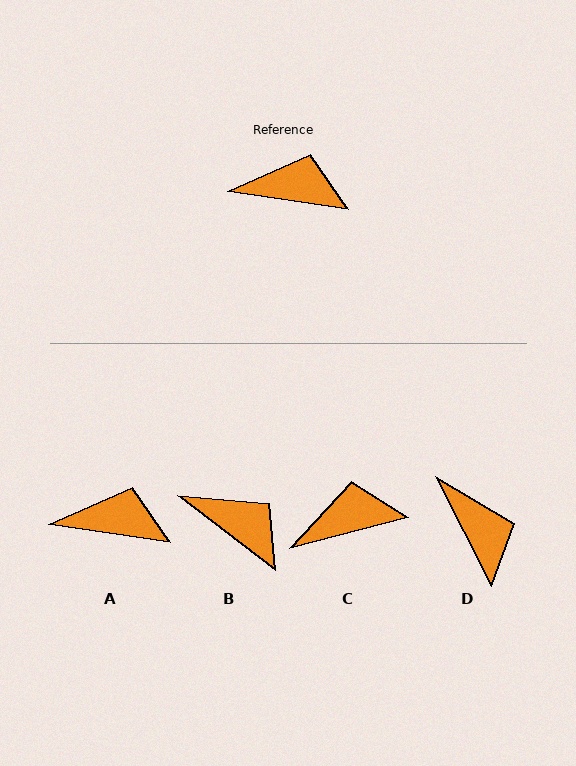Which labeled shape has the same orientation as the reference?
A.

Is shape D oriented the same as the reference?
No, it is off by about 55 degrees.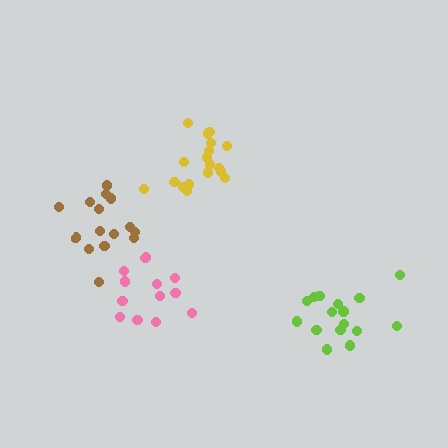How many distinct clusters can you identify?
There are 4 distinct clusters.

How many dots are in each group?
Group 1: 13 dots, Group 2: 15 dots, Group 3: 16 dots, Group 4: 18 dots (62 total).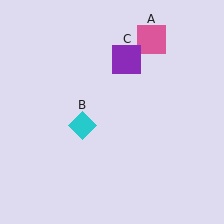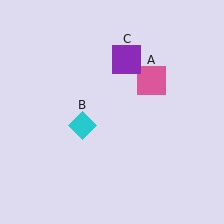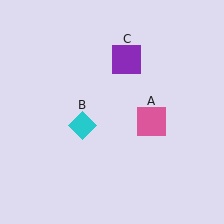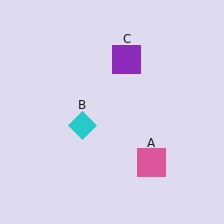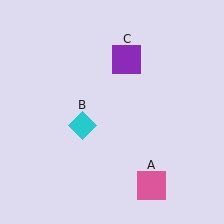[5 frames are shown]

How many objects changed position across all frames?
1 object changed position: pink square (object A).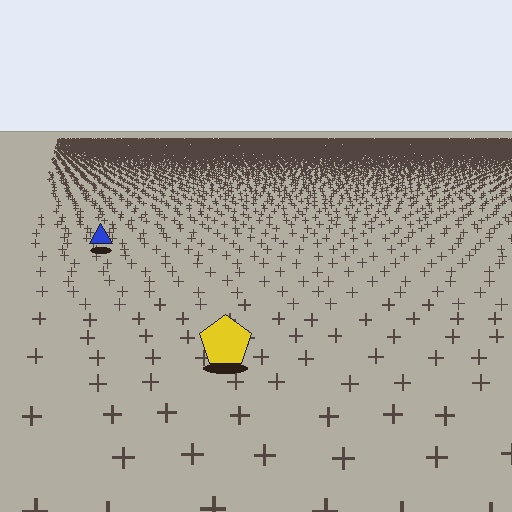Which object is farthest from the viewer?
The blue triangle is farthest from the viewer. It appears smaller and the ground texture around it is denser.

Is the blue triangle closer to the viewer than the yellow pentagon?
No. The yellow pentagon is closer — you can tell from the texture gradient: the ground texture is coarser near it.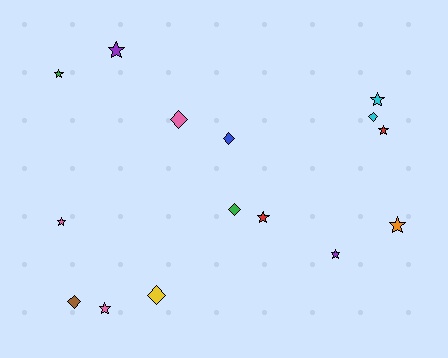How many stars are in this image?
There are 9 stars.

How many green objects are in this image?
There are 2 green objects.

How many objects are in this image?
There are 15 objects.